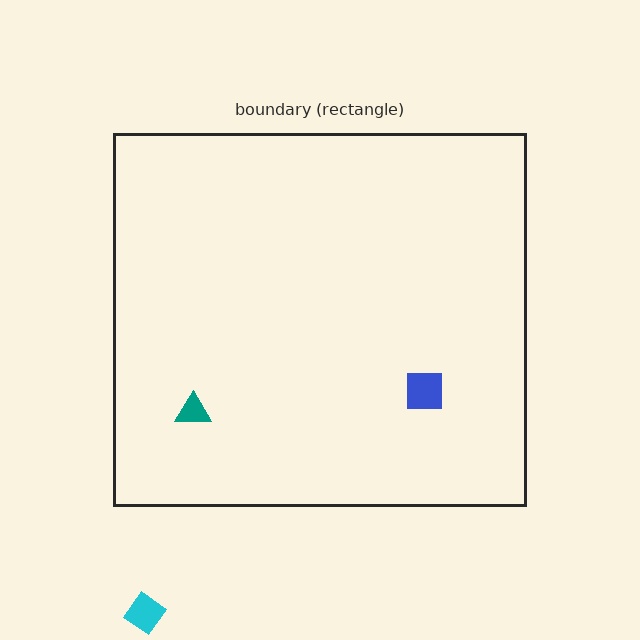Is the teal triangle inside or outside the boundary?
Inside.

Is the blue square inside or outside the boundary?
Inside.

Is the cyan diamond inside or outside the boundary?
Outside.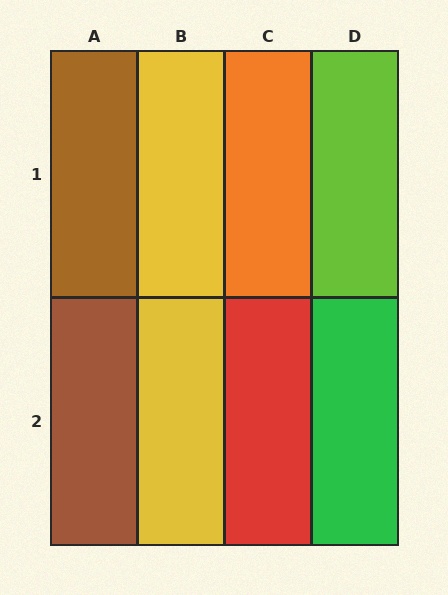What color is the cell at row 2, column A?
Brown.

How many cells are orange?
1 cell is orange.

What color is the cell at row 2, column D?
Green.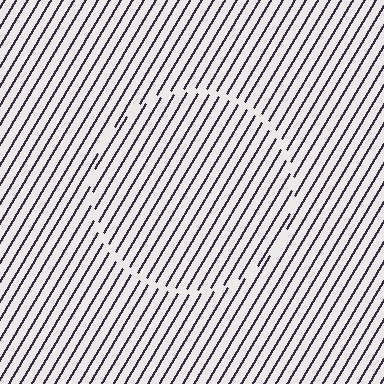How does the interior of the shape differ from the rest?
The interior of the shape contains the same grating, shifted by half a period — the contour is defined by the phase discontinuity where line-ends from the inner and outer gratings abut.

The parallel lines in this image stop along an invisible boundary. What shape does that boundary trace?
An illusory circle. The interior of the shape contains the same grating, shifted by half a period — the contour is defined by the phase discontinuity where line-ends from the inner and outer gratings abut.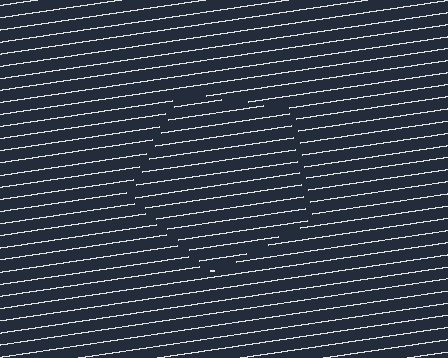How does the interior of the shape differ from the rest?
The interior of the shape contains the same grating, shifted by half a period — the contour is defined by the phase discontinuity where line-ends from the inner and outer gratings abut.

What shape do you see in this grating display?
An illusory pentagon. The interior of the shape contains the same grating, shifted by half a period — the contour is defined by the phase discontinuity where line-ends from the inner and outer gratings abut.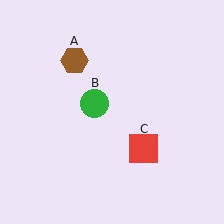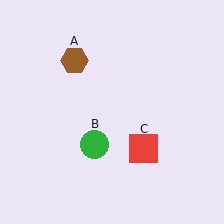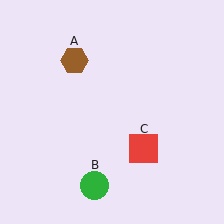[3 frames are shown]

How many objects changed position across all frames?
1 object changed position: green circle (object B).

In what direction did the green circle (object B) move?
The green circle (object B) moved down.